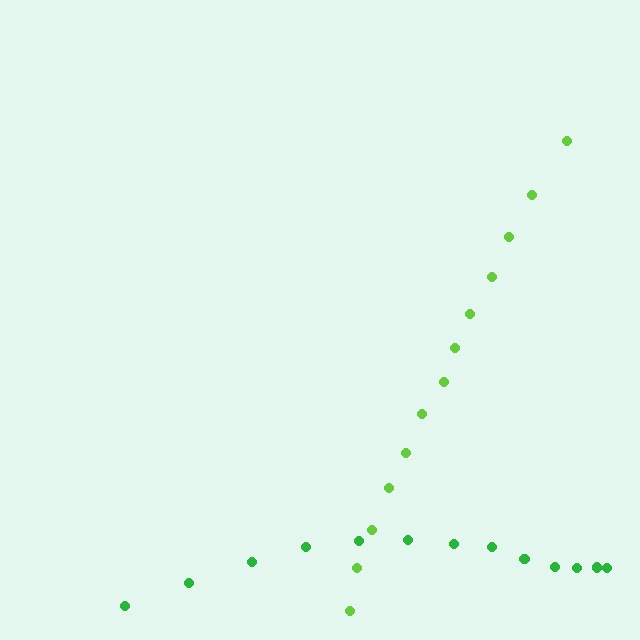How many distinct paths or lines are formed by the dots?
There are 2 distinct paths.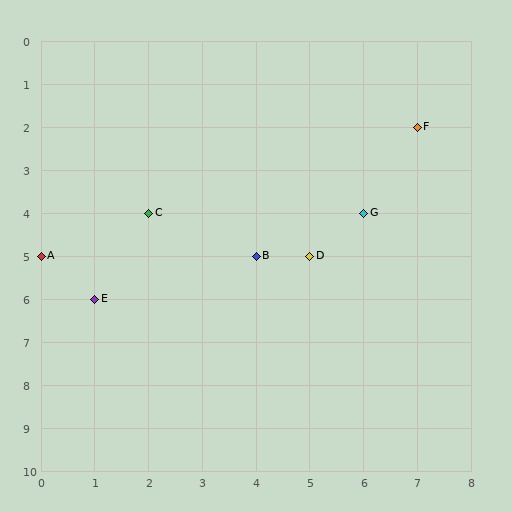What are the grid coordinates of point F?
Point F is at grid coordinates (7, 2).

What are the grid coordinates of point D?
Point D is at grid coordinates (5, 5).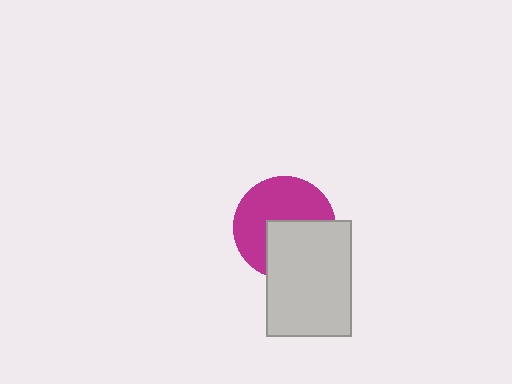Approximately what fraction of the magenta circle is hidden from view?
Roughly 43% of the magenta circle is hidden behind the light gray rectangle.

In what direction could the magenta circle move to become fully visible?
The magenta circle could move toward the upper-left. That would shift it out from behind the light gray rectangle entirely.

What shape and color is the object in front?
The object in front is a light gray rectangle.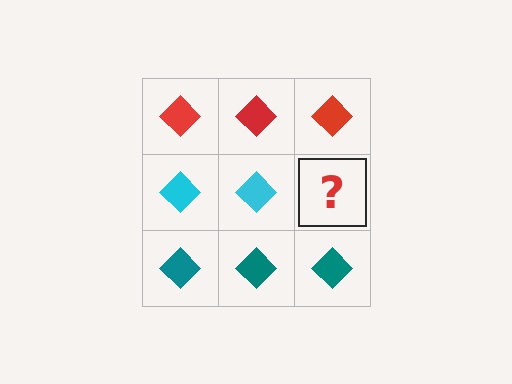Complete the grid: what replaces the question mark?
The question mark should be replaced with a cyan diamond.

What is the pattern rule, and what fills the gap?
The rule is that each row has a consistent color. The gap should be filled with a cyan diamond.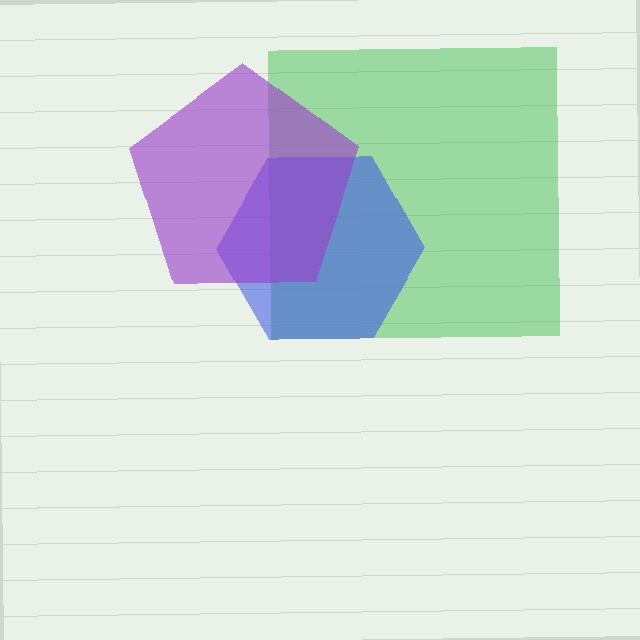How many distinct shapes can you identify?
There are 3 distinct shapes: a green square, a blue hexagon, a purple pentagon.